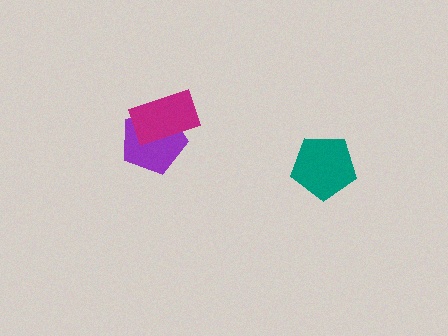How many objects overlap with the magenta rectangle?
1 object overlaps with the magenta rectangle.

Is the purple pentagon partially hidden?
Yes, it is partially covered by another shape.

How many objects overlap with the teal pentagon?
0 objects overlap with the teal pentagon.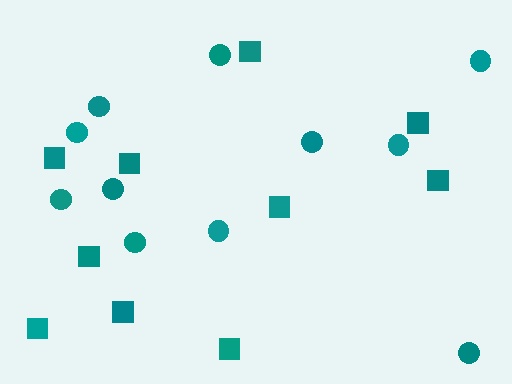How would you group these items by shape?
There are 2 groups: one group of squares (10) and one group of circles (11).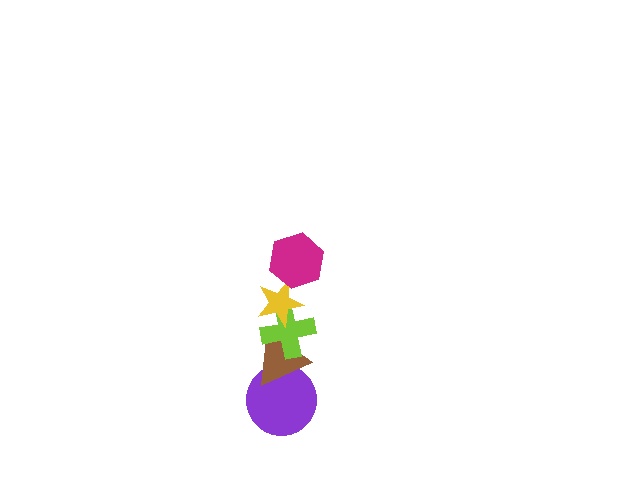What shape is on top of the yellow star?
The magenta hexagon is on top of the yellow star.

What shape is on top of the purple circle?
The brown triangle is on top of the purple circle.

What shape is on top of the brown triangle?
The lime cross is on top of the brown triangle.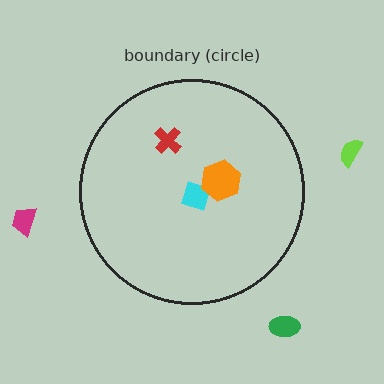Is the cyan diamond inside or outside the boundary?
Inside.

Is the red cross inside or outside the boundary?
Inside.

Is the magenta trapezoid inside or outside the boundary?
Outside.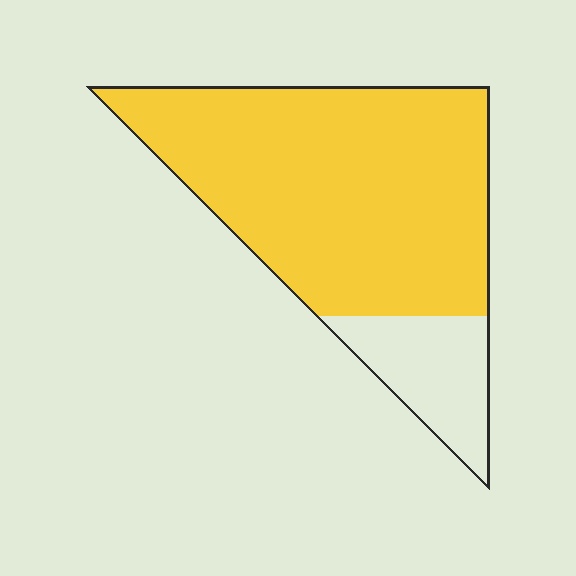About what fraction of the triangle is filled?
About four fifths (4/5).